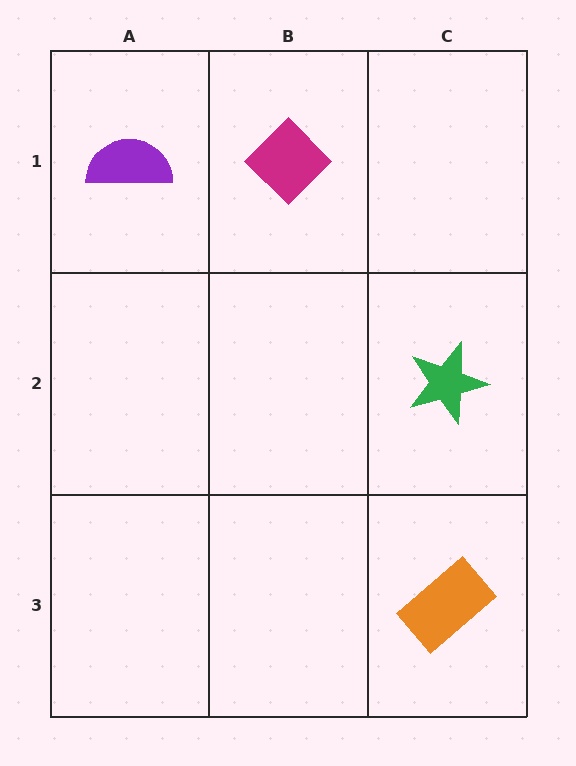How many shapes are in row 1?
2 shapes.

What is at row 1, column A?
A purple semicircle.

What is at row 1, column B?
A magenta diamond.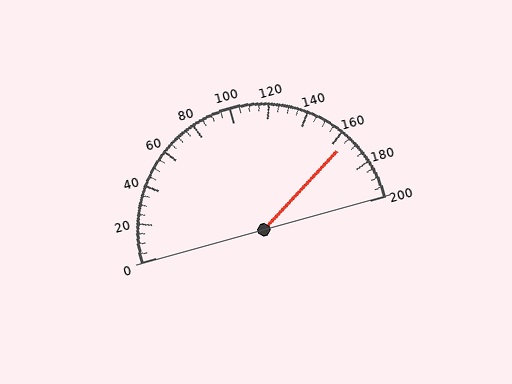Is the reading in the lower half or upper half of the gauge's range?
The reading is in the upper half of the range (0 to 200).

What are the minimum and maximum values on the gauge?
The gauge ranges from 0 to 200.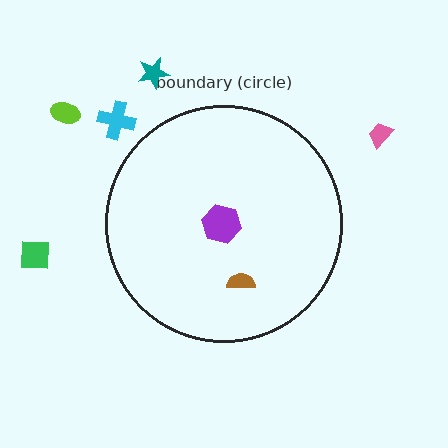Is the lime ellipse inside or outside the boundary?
Outside.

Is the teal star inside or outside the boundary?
Outside.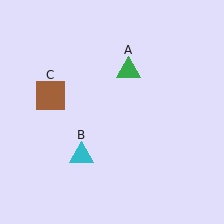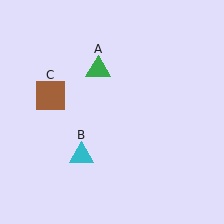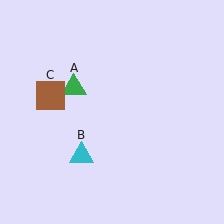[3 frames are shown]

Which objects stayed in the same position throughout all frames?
Cyan triangle (object B) and brown square (object C) remained stationary.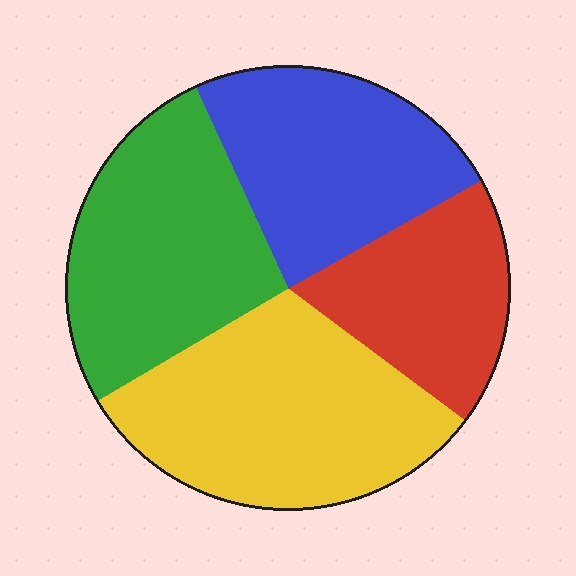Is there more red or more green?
Green.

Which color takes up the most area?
Yellow, at roughly 30%.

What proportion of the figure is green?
Green takes up about one quarter (1/4) of the figure.